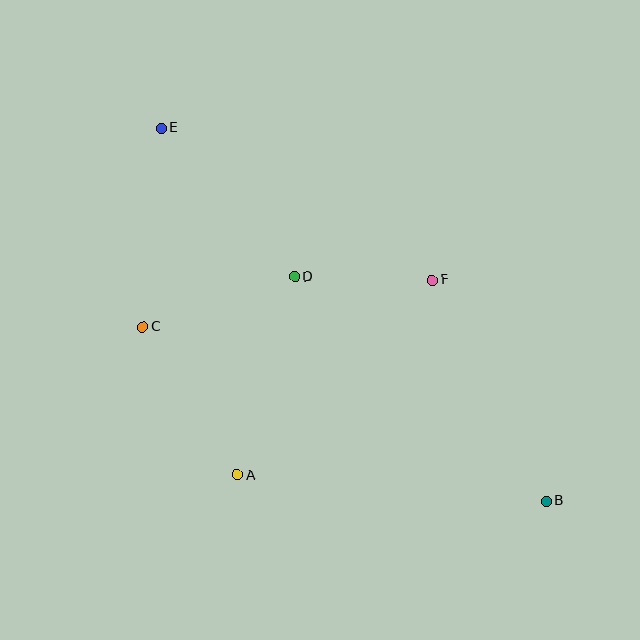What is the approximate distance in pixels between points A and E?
The distance between A and E is approximately 355 pixels.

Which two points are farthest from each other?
Points B and E are farthest from each other.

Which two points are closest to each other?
Points D and F are closest to each other.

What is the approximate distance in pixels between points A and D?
The distance between A and D is approximately 206 pixels.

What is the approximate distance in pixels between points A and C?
The distance between A and C is approximately 175 pixels.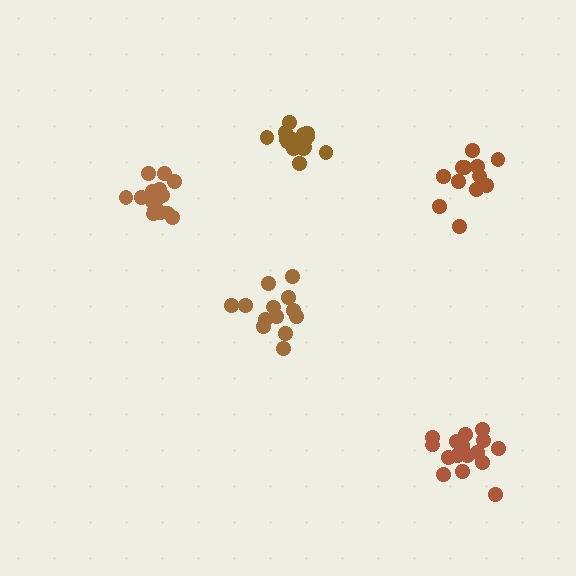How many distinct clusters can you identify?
There are 5 distinct clusters.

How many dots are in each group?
Group 1: 13 dots, Group 2: 16 dots, Group 3: 16 dots, Group 4: 16 dots, Group 5: 12 dots (73 total).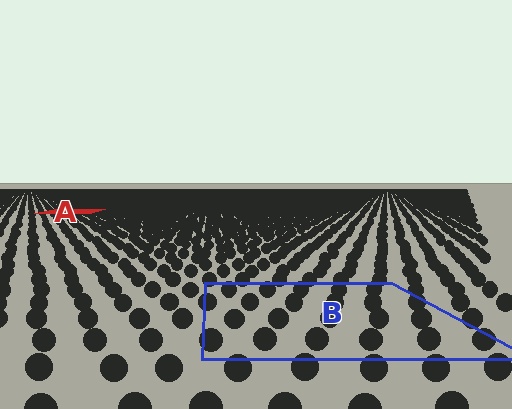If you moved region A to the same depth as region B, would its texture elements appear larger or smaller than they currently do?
They would appear larger. At a closer depth, the same texture elements are projected at a bigger on-screen size.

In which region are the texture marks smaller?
The texture marks are smaller in region A, because it is farther away.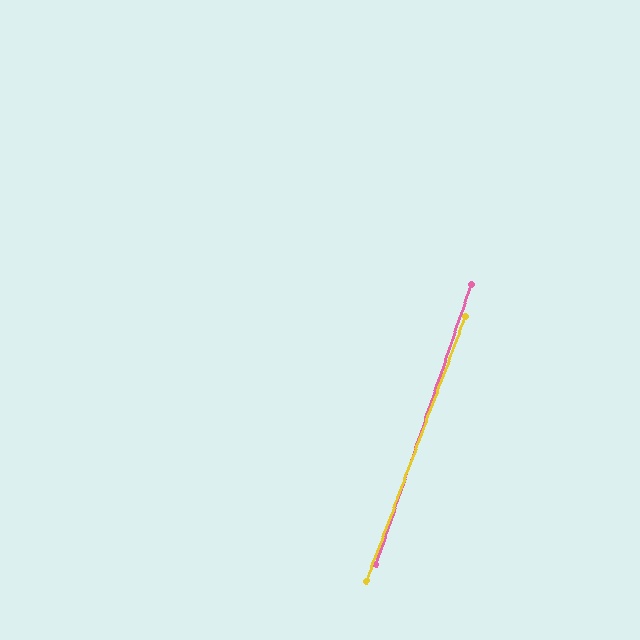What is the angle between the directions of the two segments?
Approximately 2 degrees.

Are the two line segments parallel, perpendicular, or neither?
Parallel — their directions differ by only 1.8°.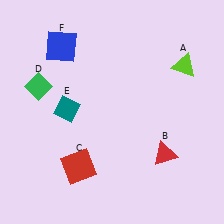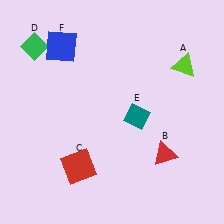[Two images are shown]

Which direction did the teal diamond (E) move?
The teal diamond (E) moved right.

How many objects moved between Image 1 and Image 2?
2 objects moved between the two images.